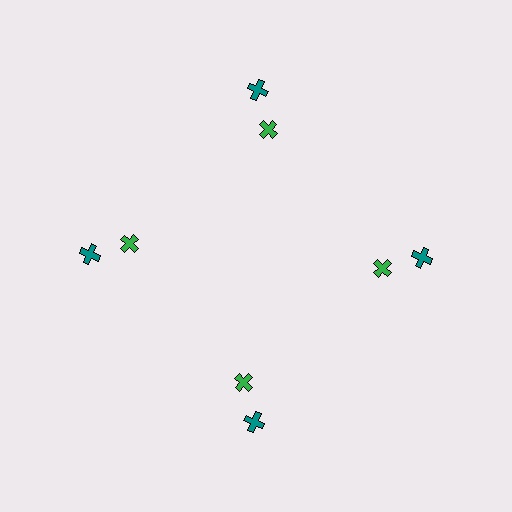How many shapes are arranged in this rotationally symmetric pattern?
There are 8 shapes, arranged in 4 groups of 2.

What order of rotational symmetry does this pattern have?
This pattern has 4-fold rotational symmetry.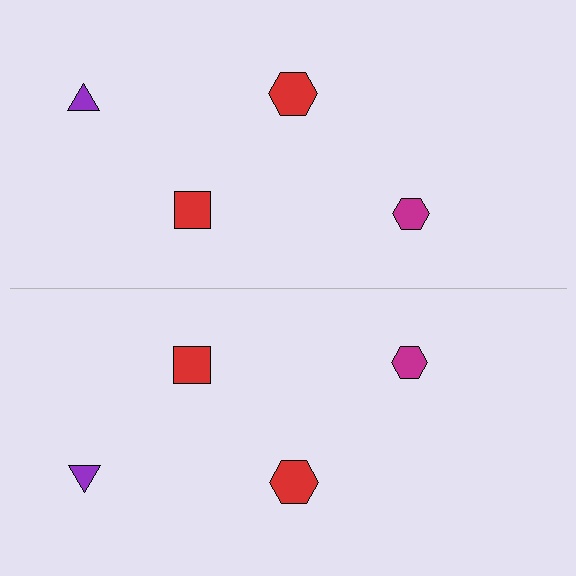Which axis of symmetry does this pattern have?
The pattern has a horizontal axis of symmetry running through the center of the image.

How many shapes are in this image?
There are 8 shapes in this image.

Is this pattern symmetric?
Yes, this pattern has bilateral (reflection) symmetry.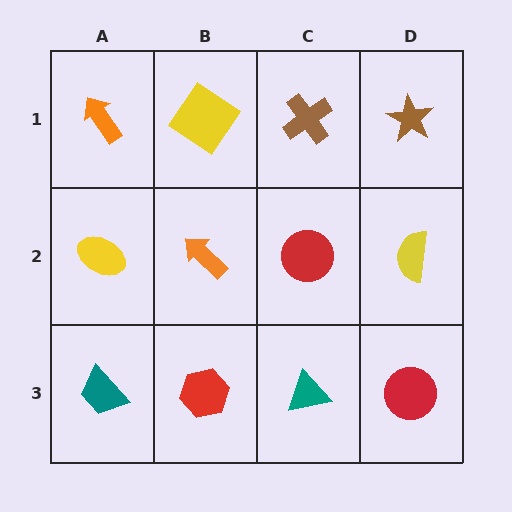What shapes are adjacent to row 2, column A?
An orange arrow (row 1, column A), a teal trapezoid (row 3, column A), an orange arrow (row 2, column B).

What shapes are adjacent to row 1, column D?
A yellow semicircle (row 2, column D), a brown cross (row 1, column C).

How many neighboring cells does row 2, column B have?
4.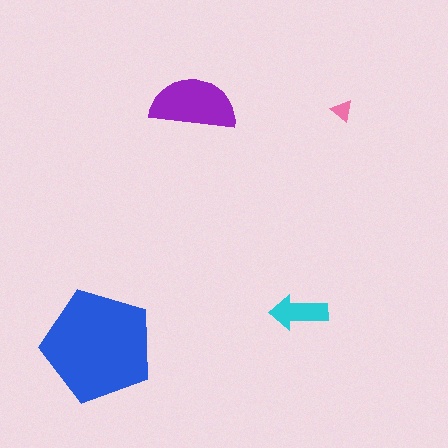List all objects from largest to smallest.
The blue pentagon, the purple semicircle, the cyan arrow, the pink triangle.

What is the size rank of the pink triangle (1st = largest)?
4th.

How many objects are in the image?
There are 4 objects in the image.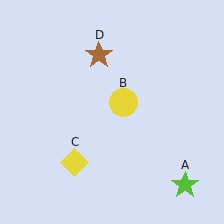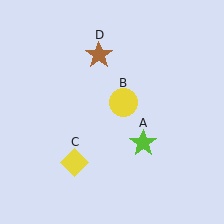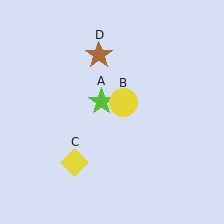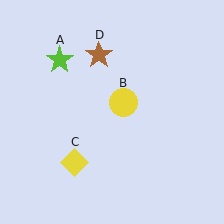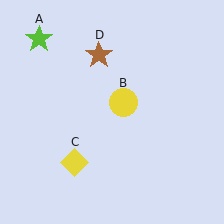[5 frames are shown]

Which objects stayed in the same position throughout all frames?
Yellow circle (object B) and yellow diamond (object C) and brown star (object D) remained stationary.